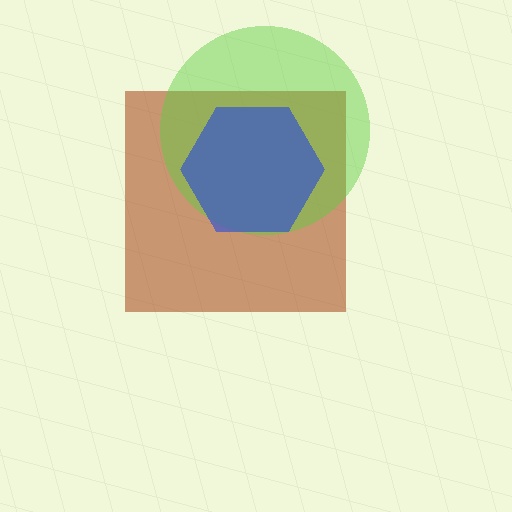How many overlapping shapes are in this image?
There are 3 overlapping shapes in the image.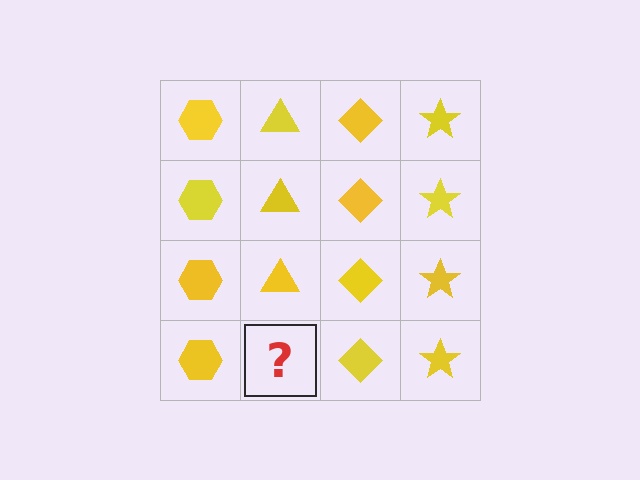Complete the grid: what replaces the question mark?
The question mark should be replaced with a yellow triangle.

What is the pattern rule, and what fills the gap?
The rule is that each column has a consistent shape. The gap should be filled with a yellow triangle.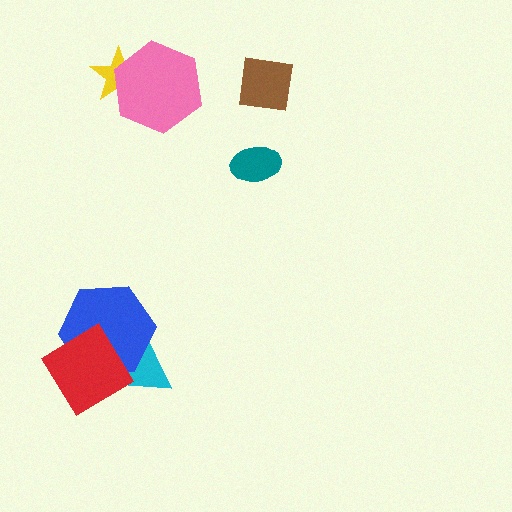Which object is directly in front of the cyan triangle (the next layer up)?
The blue hexagon is directly in front of the cyan triangle.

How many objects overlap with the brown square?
0 objects overlap with the brown square.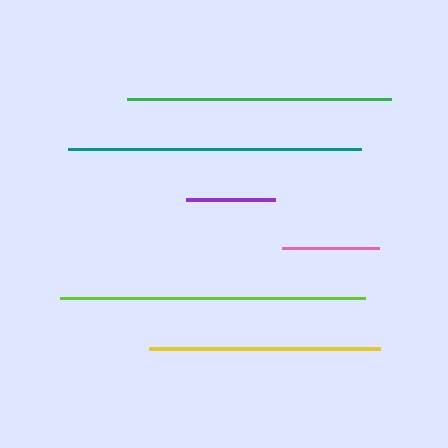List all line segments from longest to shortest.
From longest to shortest: lime, teal, green, yellow, pink, purple.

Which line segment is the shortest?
The purple line is the shortest at approximately 89 pixels.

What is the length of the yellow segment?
The yellow segment is approximately 232 pixels long.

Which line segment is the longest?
The lime line is the longest at approximately 306 pixels.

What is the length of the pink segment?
The pink segment is approximately 97 pixels long.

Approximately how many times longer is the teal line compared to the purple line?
The teal line is approximately 3.3 times the length of the purple line.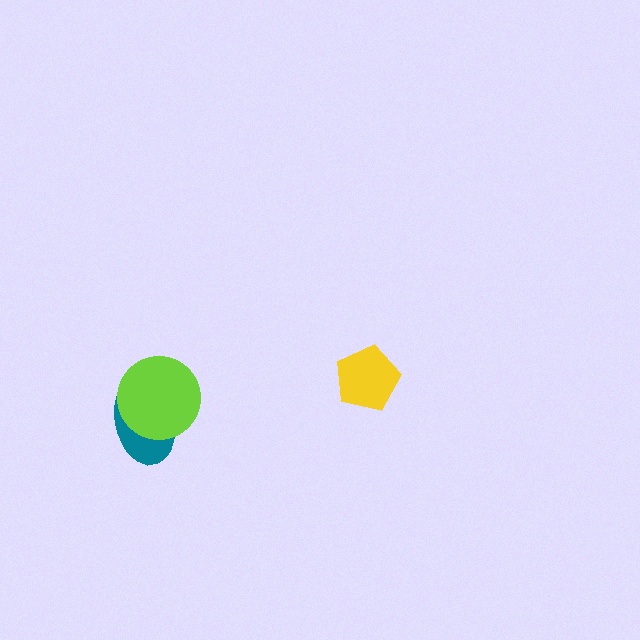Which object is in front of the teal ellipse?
The lime circle is in front of the teal ellipse.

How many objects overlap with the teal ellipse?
1 object overlaps with the teal ellipse.